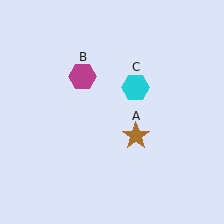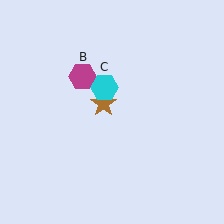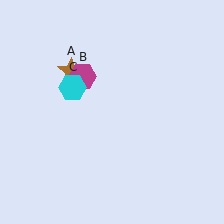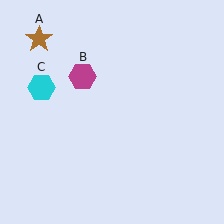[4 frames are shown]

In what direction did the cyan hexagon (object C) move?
The cyan hexagon (object C) moved left.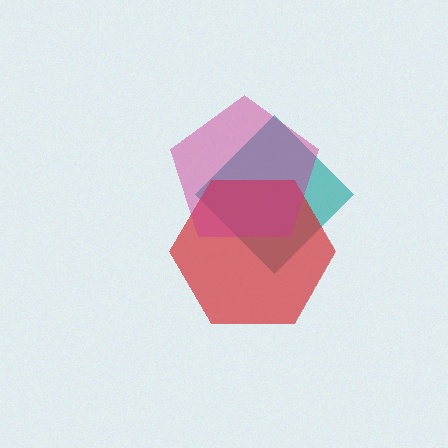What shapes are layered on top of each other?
The layered shapes are: a teal diamond, a red hexagon, a magenta pentagon.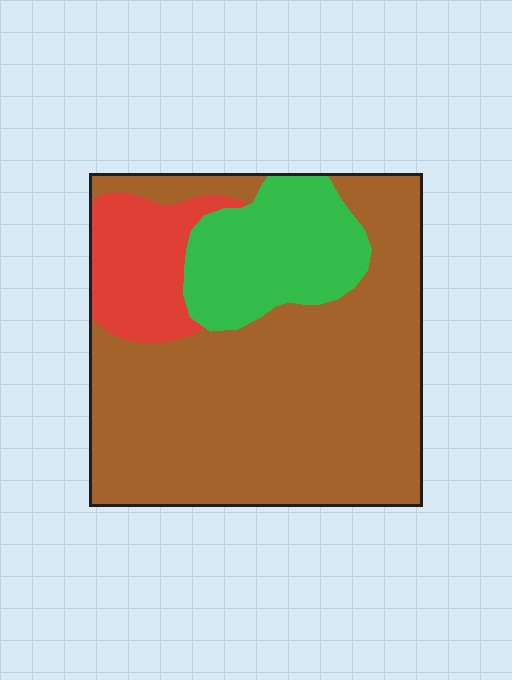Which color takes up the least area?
Red, at roughly 15%.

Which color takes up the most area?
Brown, at roughly 70%.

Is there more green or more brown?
Brown.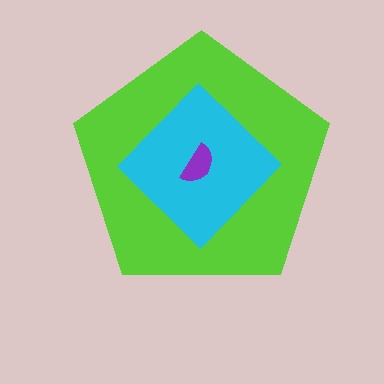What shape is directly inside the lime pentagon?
The cyan diamond.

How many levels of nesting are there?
3.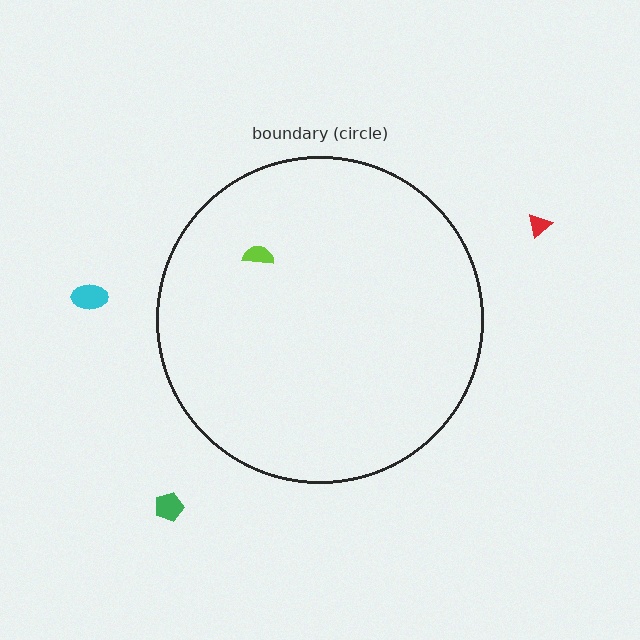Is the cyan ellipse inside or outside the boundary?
Outside.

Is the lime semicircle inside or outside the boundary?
Inside.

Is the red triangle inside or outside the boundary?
Outside.